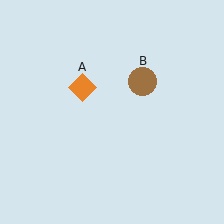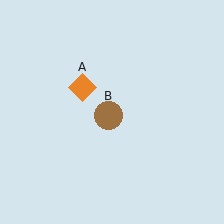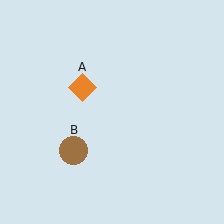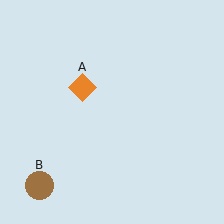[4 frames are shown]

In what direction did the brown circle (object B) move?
The brown circle (object B) moved down and to the left.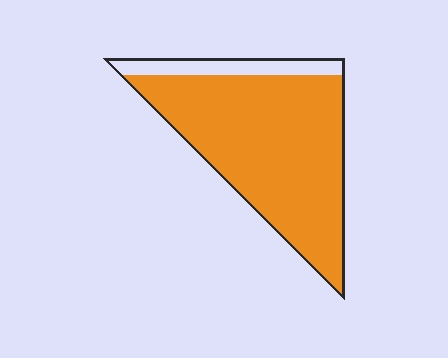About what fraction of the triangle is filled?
About seven eighths (7/8).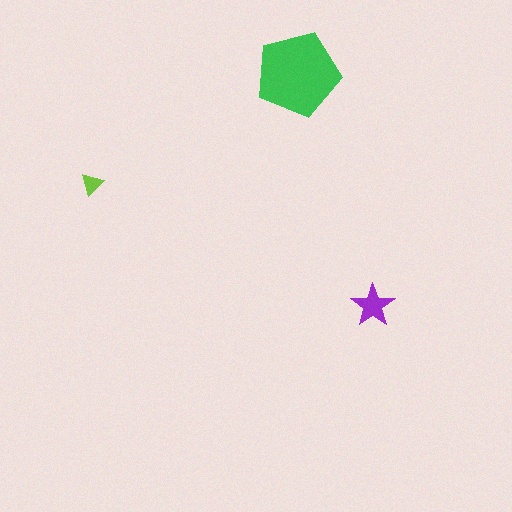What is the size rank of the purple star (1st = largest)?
2nd.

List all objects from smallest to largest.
The lime triangle, the purple star, the green pentagon.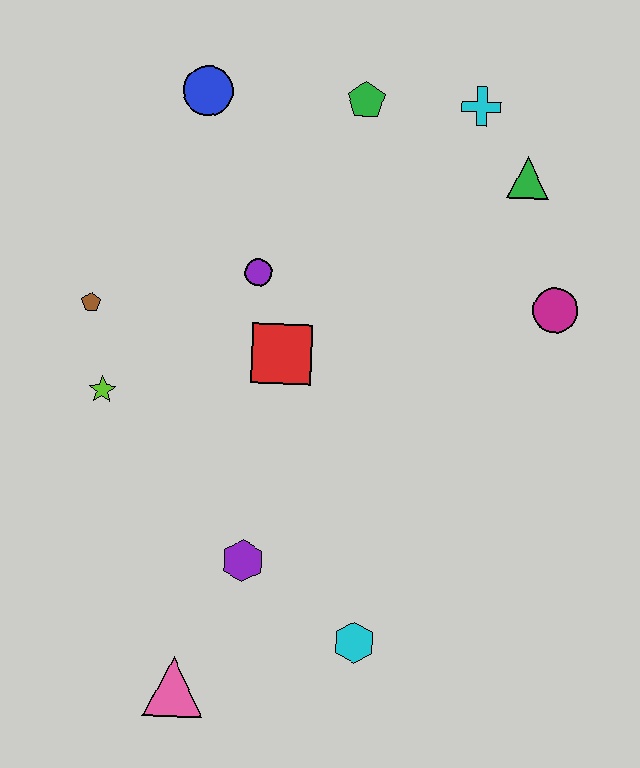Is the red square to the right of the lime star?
Yes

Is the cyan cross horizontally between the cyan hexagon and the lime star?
No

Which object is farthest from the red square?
The pink triangle is farthest from the red square.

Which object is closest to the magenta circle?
The green triangle is closest to the magenta circle.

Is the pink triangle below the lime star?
Yes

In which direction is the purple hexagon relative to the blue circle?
The purple hexagon is below the blue circle.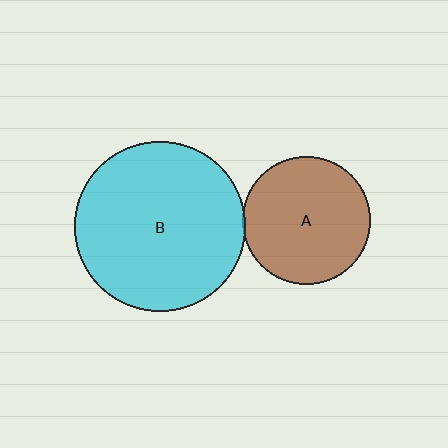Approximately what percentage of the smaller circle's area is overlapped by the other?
Approximately 5%.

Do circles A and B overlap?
Yes.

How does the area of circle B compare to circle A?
Approximately 1.8 times.